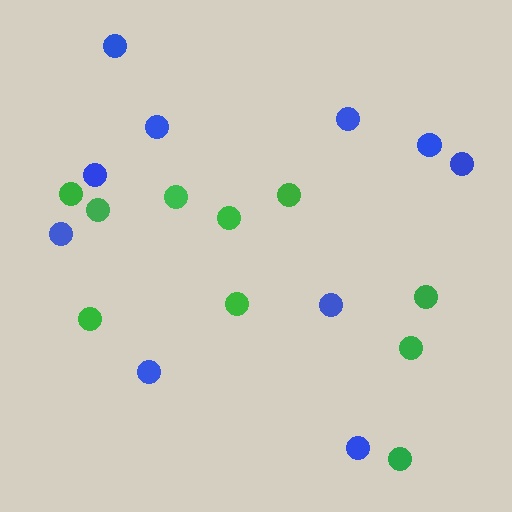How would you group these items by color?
There are 2 groups: one group of blue circles (10) and one group of green circles (10).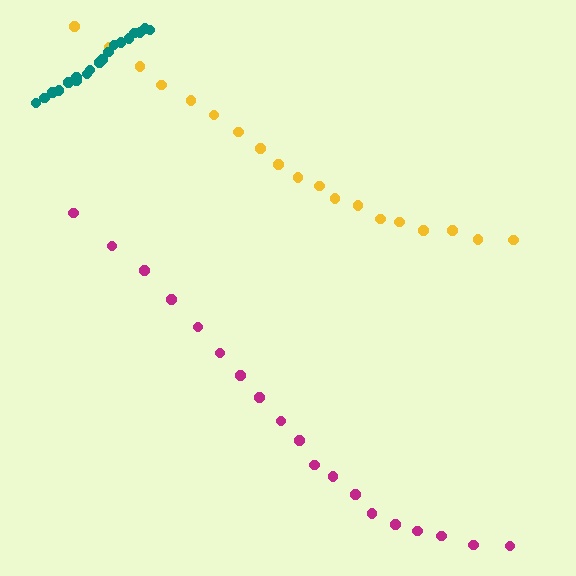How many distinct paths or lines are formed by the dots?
There are 3 distinct paths.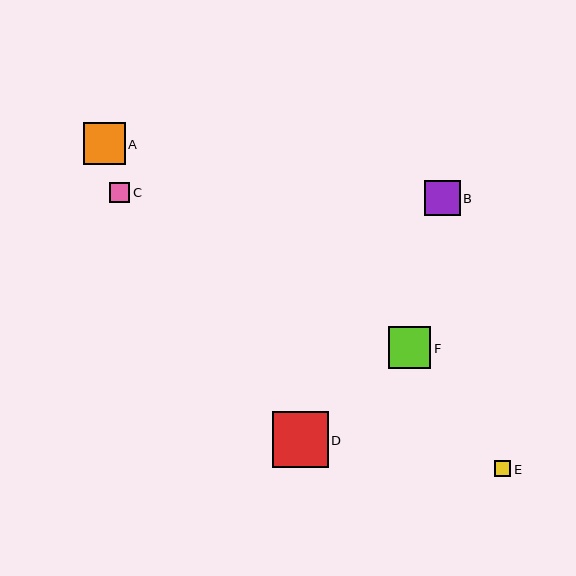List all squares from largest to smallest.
From largest to smallest: D, F, A, B, C, E.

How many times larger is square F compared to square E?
Square F is approximately 2.6 times the size of square E.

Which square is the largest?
Square D is the largest with a size of approximately 56 pixels.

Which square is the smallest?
Square E is the smallest with a size of approximately 16 pixels.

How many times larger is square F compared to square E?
Square F is approximately 2.6 times the size of square E.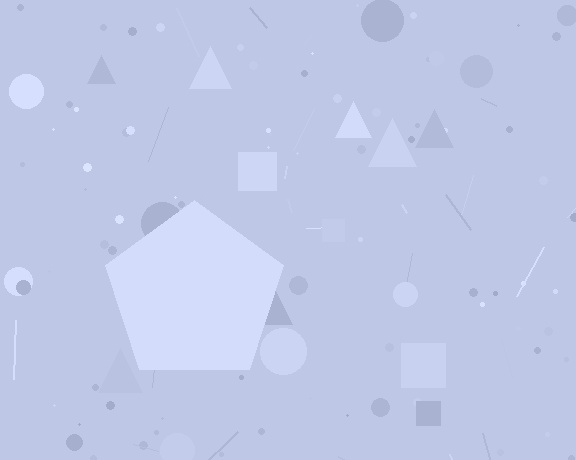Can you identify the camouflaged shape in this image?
The camouflaged shape is a pentagon.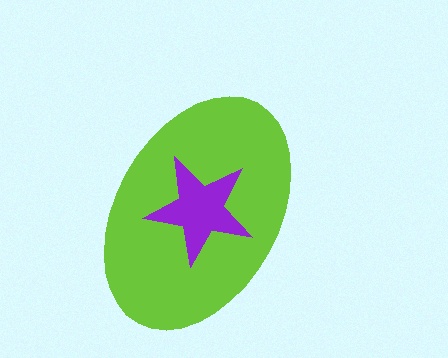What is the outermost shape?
The lime ellipse.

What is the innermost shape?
The purple star.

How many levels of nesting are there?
2.